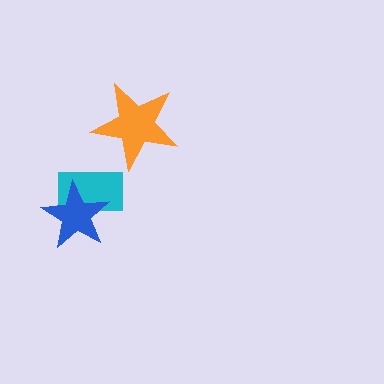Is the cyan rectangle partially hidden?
Yes, it is partially covered by another shape.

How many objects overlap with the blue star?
1 object overlaps with the blue star.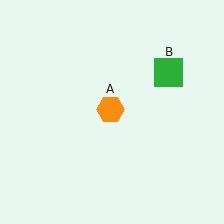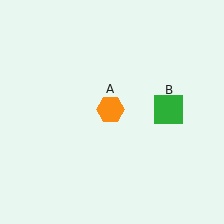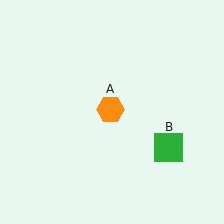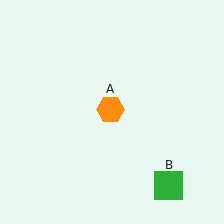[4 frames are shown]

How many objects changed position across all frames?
1 object changed position: green square (object B).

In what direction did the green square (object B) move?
The green square (object B) moved down.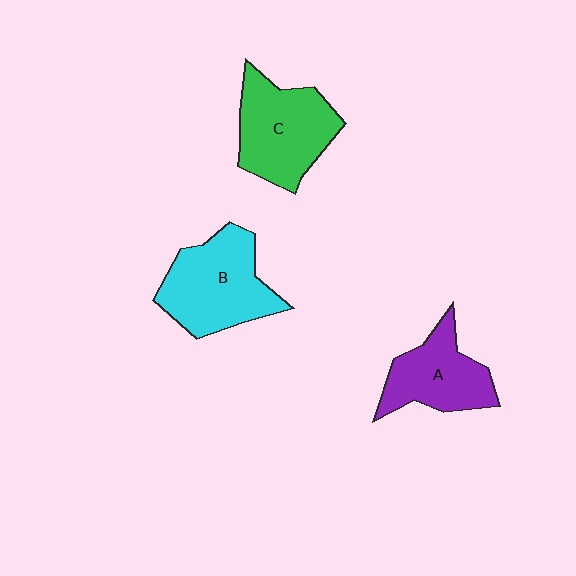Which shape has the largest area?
Shape B (cyan).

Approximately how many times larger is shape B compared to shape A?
Approximately 1.3 times.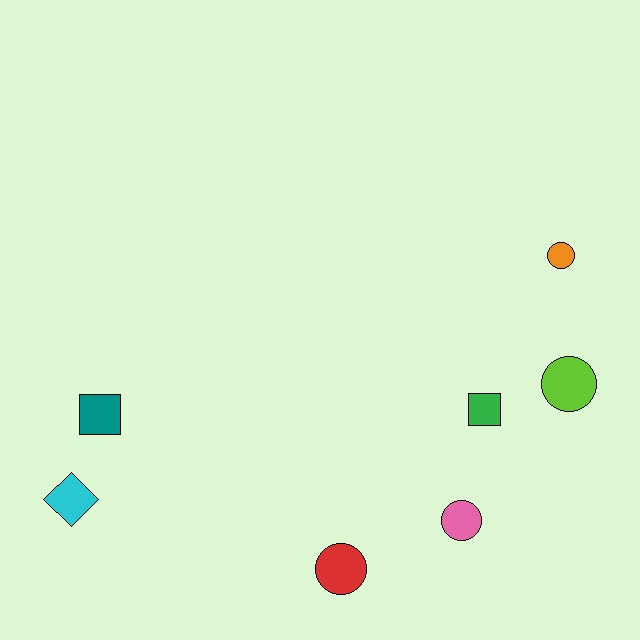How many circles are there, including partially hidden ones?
There are 4 circles.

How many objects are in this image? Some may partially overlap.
There are 7 objects.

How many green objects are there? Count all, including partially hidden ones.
There is 1 green object.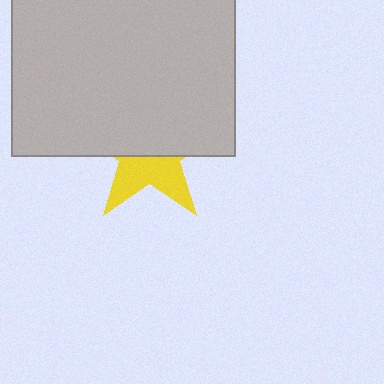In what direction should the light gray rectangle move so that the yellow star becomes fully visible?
The light gray rectangle should move up. That is the shortest direction to clear the overlap and leave the yellow star fully visible.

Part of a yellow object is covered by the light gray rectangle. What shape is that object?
It is a star.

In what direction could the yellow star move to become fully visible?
The yellow star could move down. That would shift it out from behind the light gray rectangle entirely.